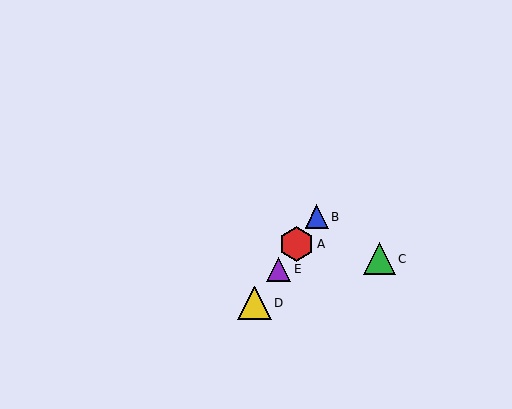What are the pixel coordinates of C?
Object C is at (379, 259).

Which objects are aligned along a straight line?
Objects A, B, D, E are aligned along a straight line.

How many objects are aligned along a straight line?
4 objects (A, B, D, E) are aligned along a straight line.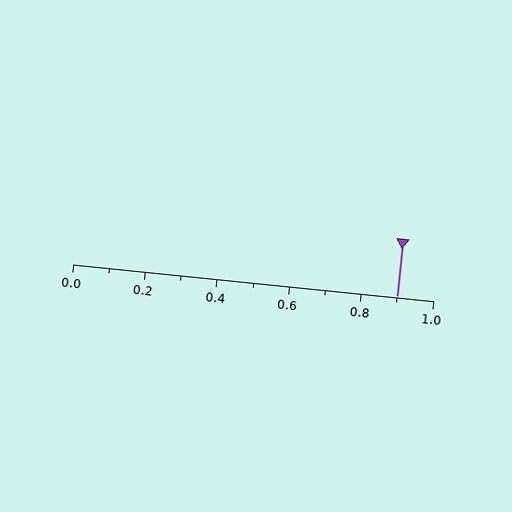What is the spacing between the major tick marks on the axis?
The major ticks are spaced 0.2 apart.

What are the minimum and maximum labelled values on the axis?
The axis runs from 0.0 to 1.0.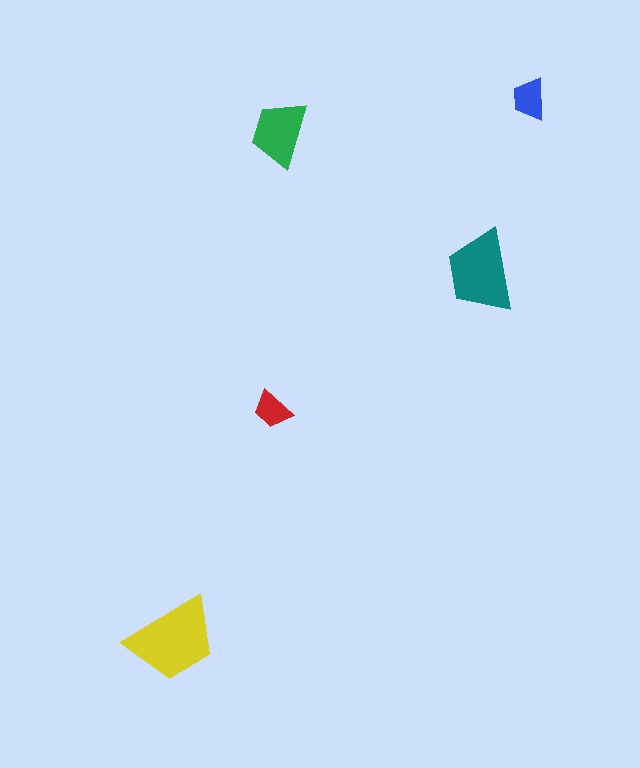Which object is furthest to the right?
The blue trapezoid is rightmost.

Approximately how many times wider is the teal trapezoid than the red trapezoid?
About 2 times wider.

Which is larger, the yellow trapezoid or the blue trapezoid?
The yellow one.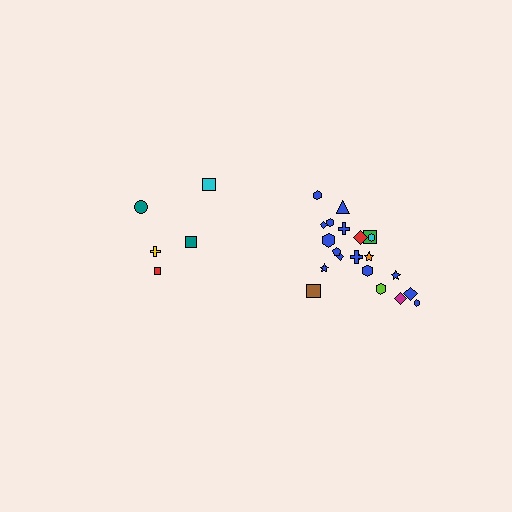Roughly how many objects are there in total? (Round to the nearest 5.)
Roughly 25 objects in total.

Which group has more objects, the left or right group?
The right group.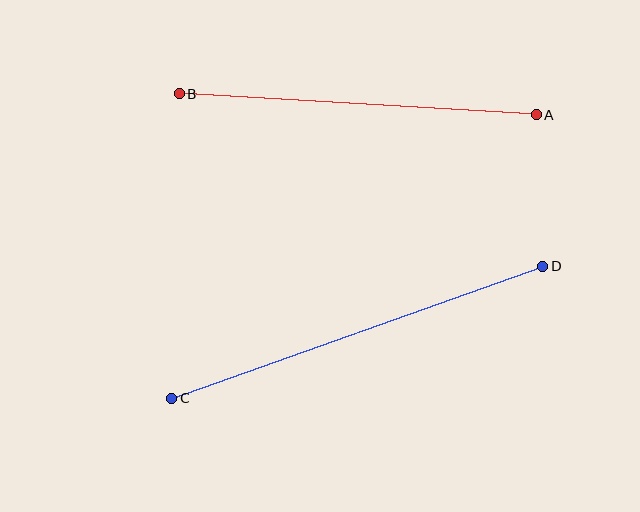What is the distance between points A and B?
The distance is approximately 358 pixels.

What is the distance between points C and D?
The distance is approximately 394 pixels.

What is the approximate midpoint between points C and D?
The midpoint is at approximately (357, 332) pixels.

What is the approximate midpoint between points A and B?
The midpoint is at approximately (358, 104) pixels.